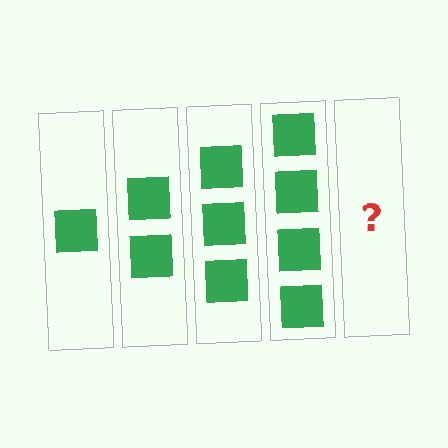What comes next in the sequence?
The next element should be 5 squares.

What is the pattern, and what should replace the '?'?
The pattern is that each step adds one more square. The '?' should be 5 squares.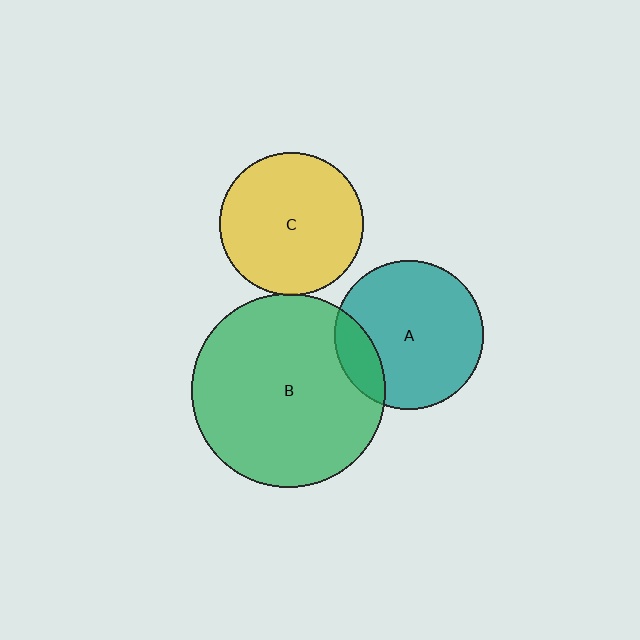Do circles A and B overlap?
Yes.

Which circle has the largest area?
Circle B (green).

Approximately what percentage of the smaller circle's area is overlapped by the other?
Approximately 15%.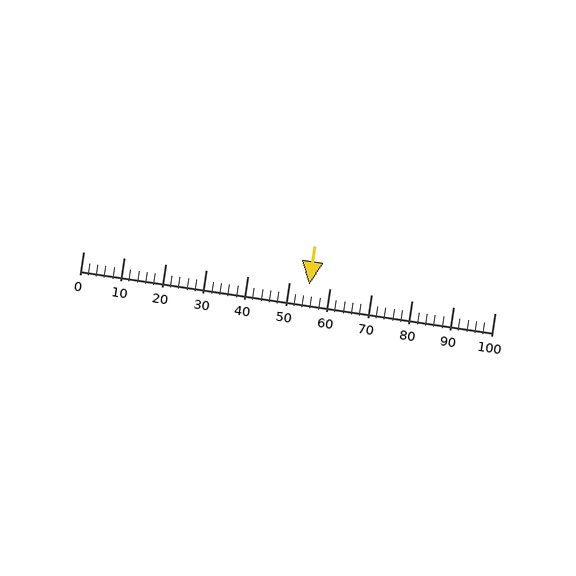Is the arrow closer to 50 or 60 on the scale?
The arrow is closer to 50.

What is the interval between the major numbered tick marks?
The major tick marks are spaced 10 units apart.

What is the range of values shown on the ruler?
The ruler shows values from 0 to 100.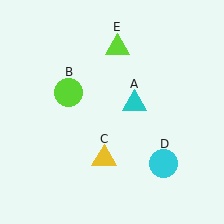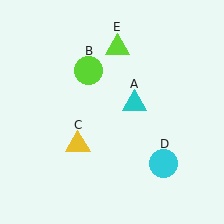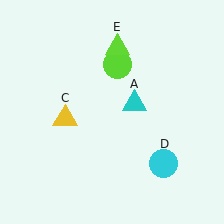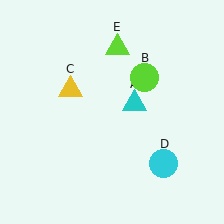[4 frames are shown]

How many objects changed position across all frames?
2 objects changed position: lime circle (object B), yellow triangle (object C).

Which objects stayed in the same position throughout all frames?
Cyan triangle (object A) and cyan circle (object D) and lime triangle (object E) remained stationary.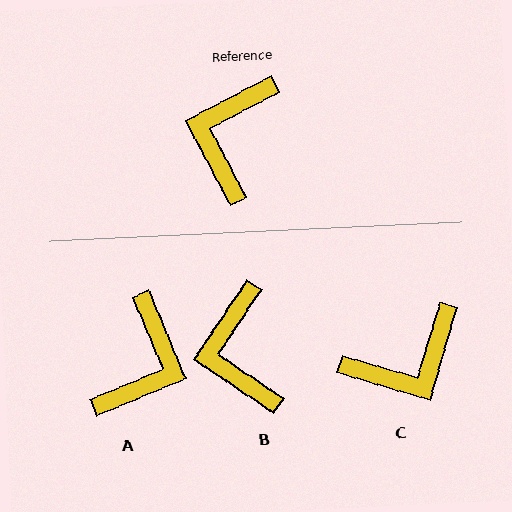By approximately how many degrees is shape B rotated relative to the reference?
Approximately 29 degrees counter-clockwise.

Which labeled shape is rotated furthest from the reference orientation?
A, about 175 degrees away.